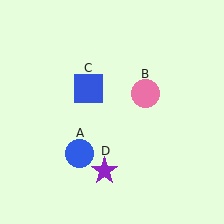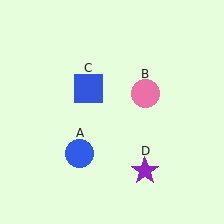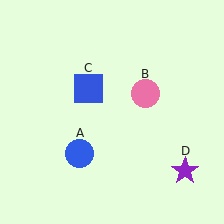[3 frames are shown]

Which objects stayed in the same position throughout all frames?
Blue circle (object A) and pink circle (object B) and blue square (object C) remained stationary.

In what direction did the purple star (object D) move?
The purple star (object D) moved right.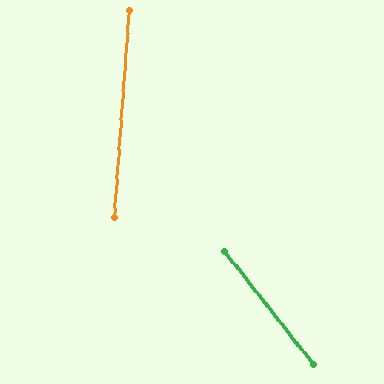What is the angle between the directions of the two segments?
Approximately 42 degrees.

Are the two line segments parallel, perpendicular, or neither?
Neither parallel nor perpendicular — they differ by about 42°.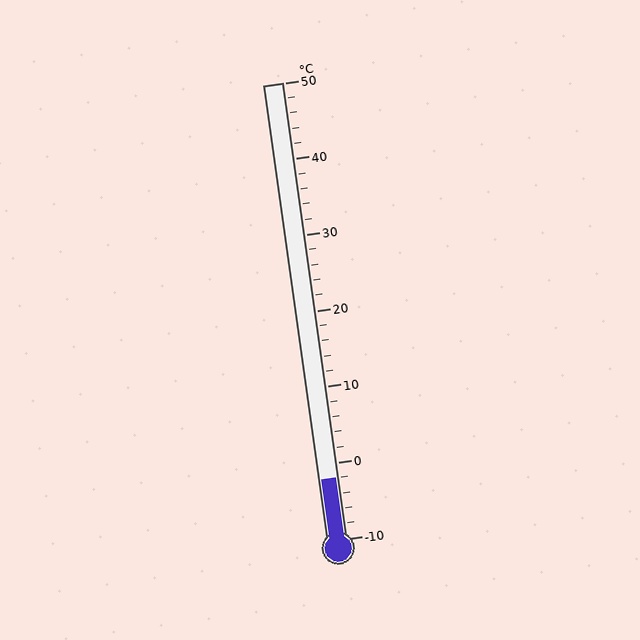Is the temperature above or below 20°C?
The temperature is below 20°C.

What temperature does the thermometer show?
The thermometer shows approximately -2°C.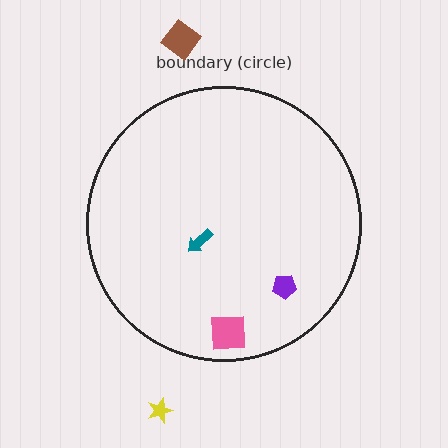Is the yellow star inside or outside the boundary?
Outside.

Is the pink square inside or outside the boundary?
Inside.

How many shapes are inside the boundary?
3 inside, 2 outside.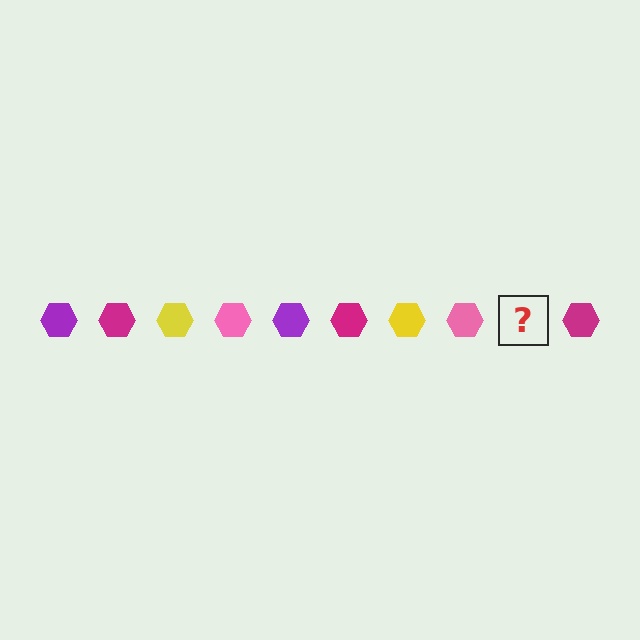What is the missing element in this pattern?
The missing element is a purple hexagon.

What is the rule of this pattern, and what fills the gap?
The rule is that the pattern cycles through purple, magenta, yellow, pink hexagons. The gap should be filled with a purple hexagon.